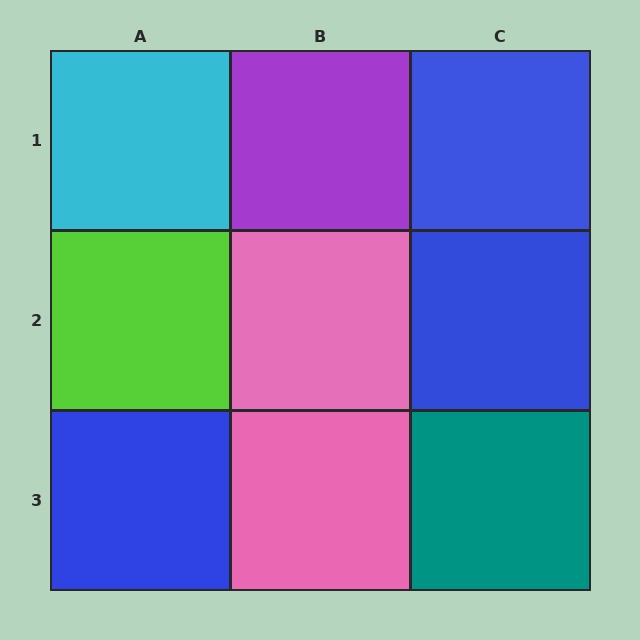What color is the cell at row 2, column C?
Blue.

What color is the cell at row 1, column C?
Blue.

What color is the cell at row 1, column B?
Purple.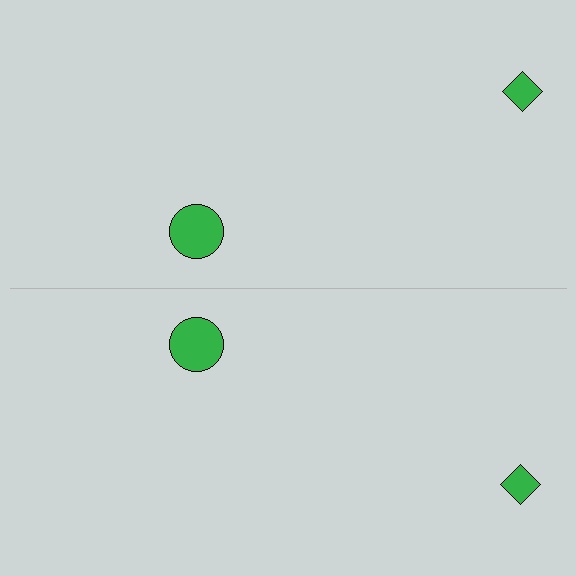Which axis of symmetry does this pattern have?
The pattern has a horizontal axis of symmetry running through the center of the image.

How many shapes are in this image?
There are 4 shapes in this image.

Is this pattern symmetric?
Yes, this pattern has bilateral (reflection) symmetry.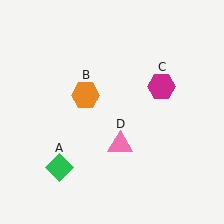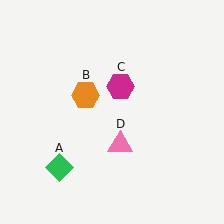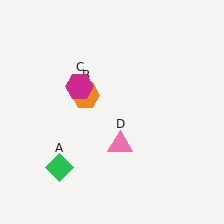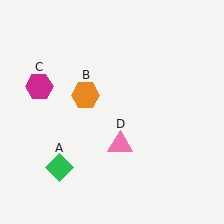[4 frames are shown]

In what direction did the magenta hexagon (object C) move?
The magenta hexagon (object C) moved left.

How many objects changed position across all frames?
1 object changed position: magenta hexagon (object C).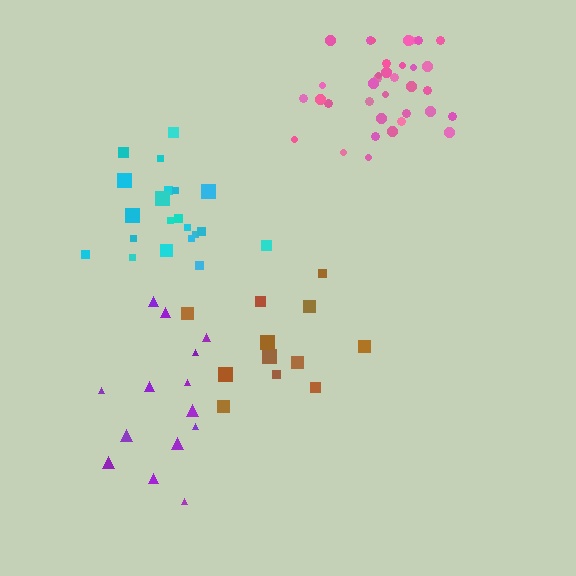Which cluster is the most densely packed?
Pink.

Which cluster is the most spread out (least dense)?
Purple.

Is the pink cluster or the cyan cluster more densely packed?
Pink.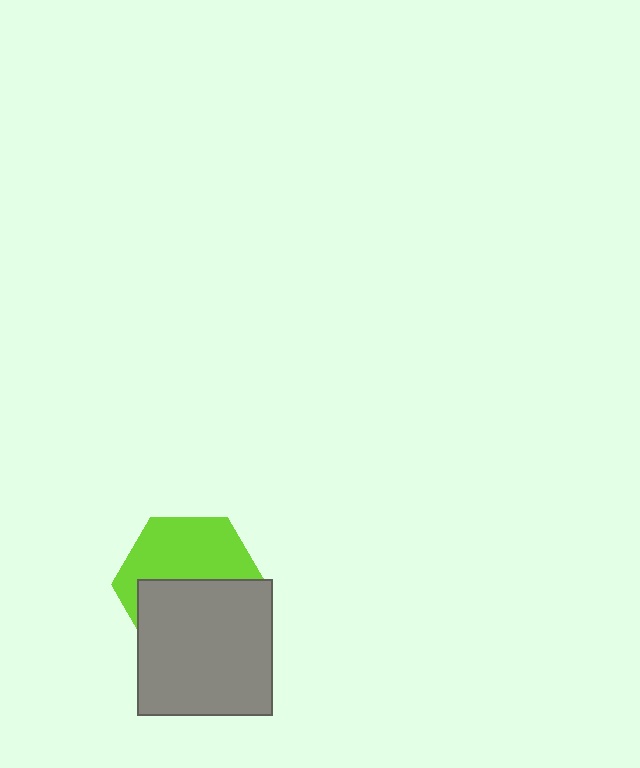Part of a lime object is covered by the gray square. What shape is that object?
It is a hexagon.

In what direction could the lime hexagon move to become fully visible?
The lime hexagon could move up. That would shift it out from behind the gray square entirely.